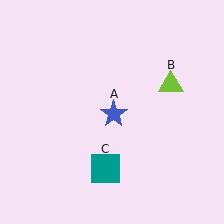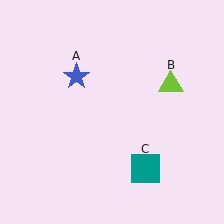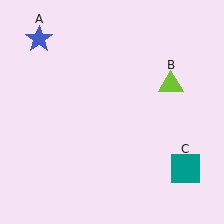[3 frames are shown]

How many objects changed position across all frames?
2 objects changed position: blue star (object A), teal square (object C).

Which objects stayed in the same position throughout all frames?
Lime triangle (object B) remained stationary.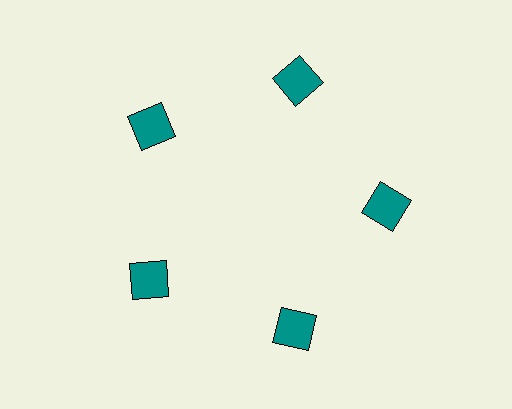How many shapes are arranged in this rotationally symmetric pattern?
There are 5 shapes, arranged in 5 groups of 1.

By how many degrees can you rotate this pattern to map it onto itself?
The pattern maps onto itself every 72 degrees of rotation.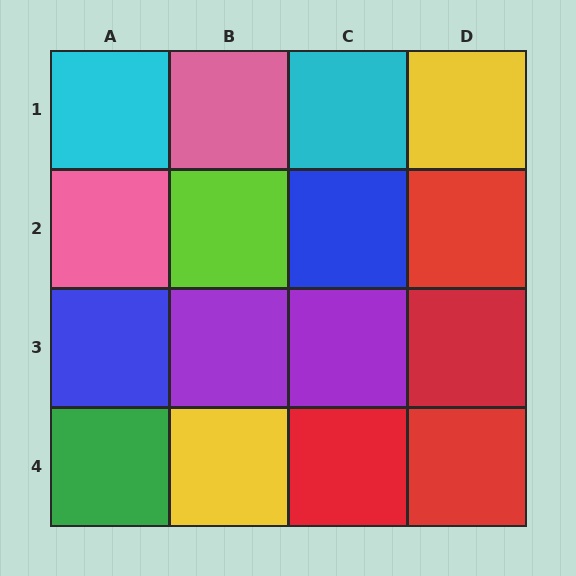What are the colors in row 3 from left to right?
Blue, purple, purple, red.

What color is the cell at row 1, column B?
Pink.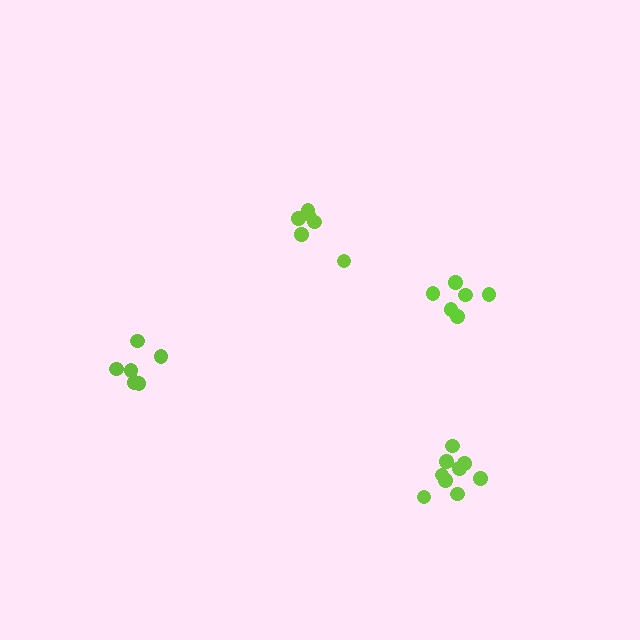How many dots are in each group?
Group 1: 6 dots, Group 2: 9 dots, Group 3: 6 dots, Group 4: 6 dots (27 total).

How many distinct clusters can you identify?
There are 4 distinct clusters.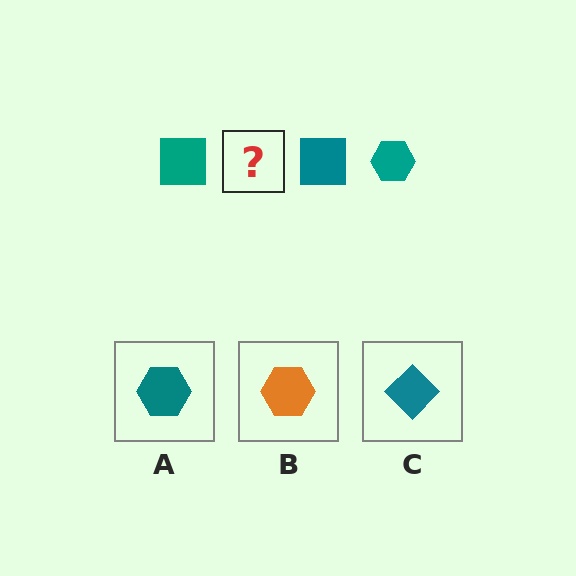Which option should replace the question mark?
Option A.